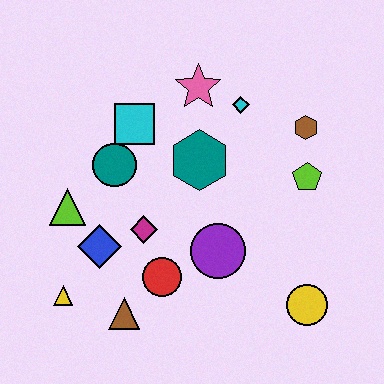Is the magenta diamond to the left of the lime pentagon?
Yes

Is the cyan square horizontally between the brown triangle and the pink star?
Yes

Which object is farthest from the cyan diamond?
The yellow triangle is farthest from the cyan diamond.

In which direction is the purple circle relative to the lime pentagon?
The purple circle is to the left of the lime pentagon.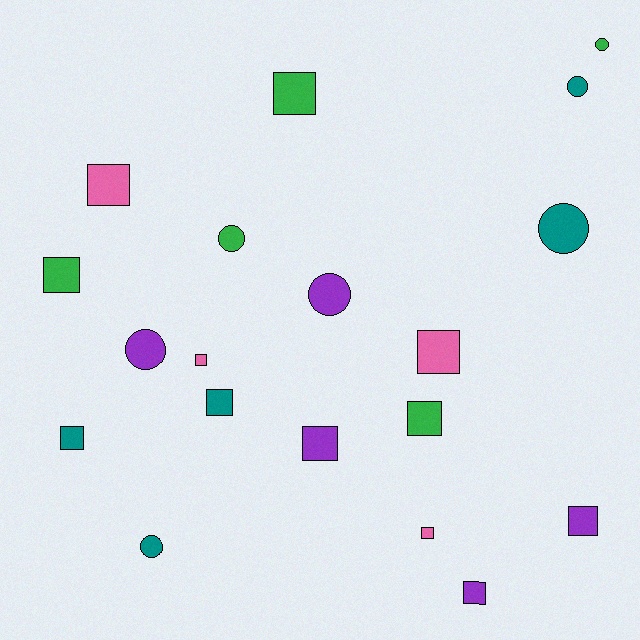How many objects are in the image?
There are 19 objects.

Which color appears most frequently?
Teal, with 5 objects.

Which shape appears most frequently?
Square, with 12 objects.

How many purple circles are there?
There are 2 purple circles.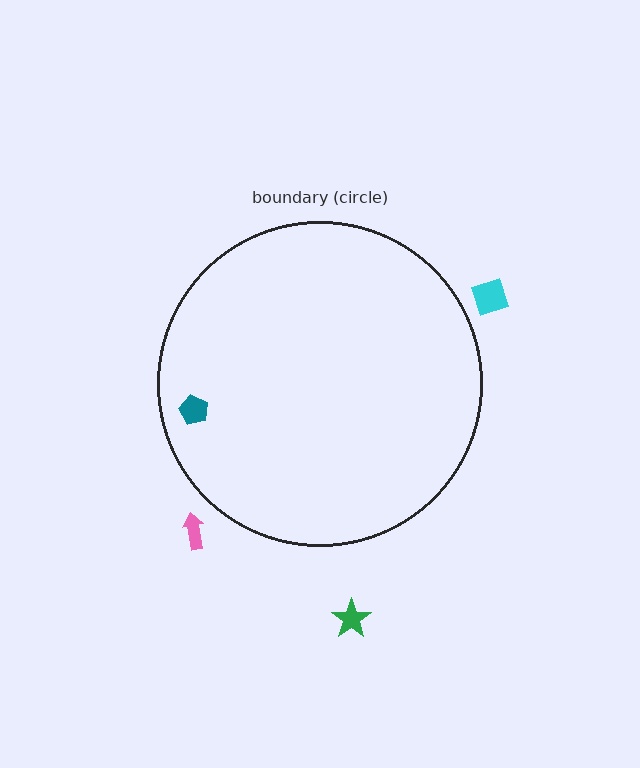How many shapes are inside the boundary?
1 inside, 3 outside.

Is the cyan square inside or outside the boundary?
Outside.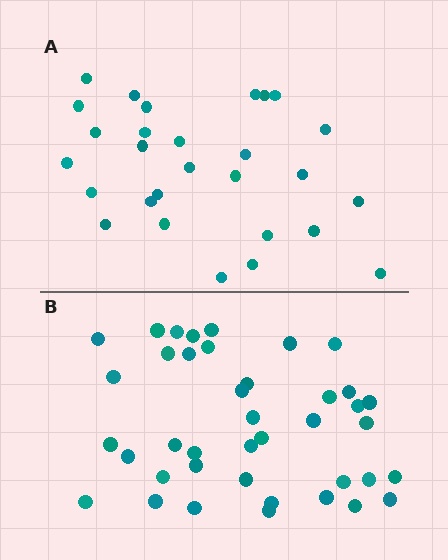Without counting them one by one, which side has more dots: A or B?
Region B (the bottom region) has more dots.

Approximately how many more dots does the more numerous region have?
Region B has roughly 12 or so more dots than region A.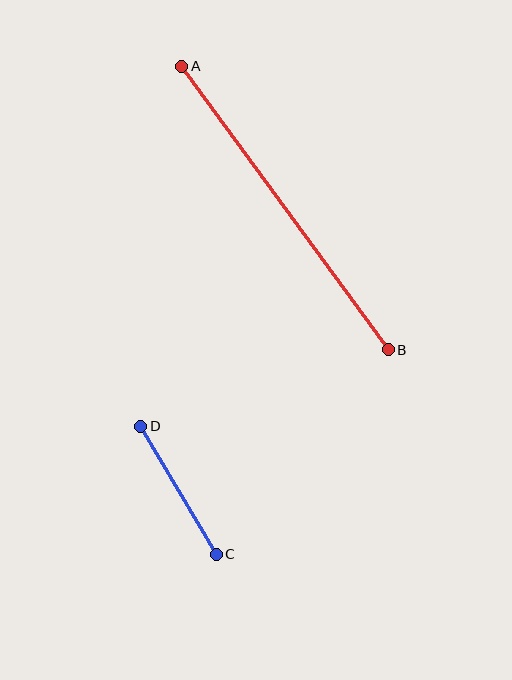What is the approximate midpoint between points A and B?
The midpoint is at approximately (285, 208) pixels.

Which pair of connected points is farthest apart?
Points A and B are farthest apart.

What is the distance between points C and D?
The distance is approximately 149 pixels.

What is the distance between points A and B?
The distance is approximately 351 pixels.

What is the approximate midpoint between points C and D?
The midpoint is at approximately (178, 490) pixels.